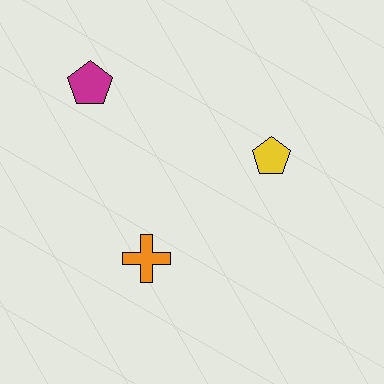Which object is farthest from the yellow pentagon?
The magenta pentagon is farthest from the yellow pentagon.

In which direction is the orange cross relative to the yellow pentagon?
The orange cross is to the left of the yellow pentagon.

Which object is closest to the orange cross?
The yellow pentagon is closest to the orange cross.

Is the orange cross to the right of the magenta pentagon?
Yes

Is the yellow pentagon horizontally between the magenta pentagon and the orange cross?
No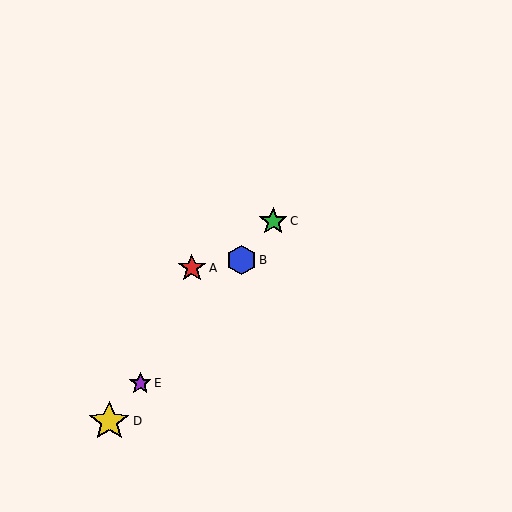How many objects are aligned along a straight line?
4 objects (B, C, D, E) are aligned along a straight line.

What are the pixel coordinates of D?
Object D is at (109, 421).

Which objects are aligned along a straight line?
Objects B, C, D, E are aligned along a straight line.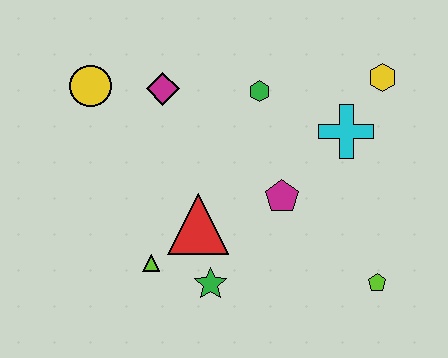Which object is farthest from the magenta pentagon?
The yellow circle is farthest from the magenta pentagon.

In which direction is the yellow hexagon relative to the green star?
The yellow hexagon is above the green star.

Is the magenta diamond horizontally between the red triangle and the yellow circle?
Yes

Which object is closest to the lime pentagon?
The magenta pentagon is closest to the lime pentagon.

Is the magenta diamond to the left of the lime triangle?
No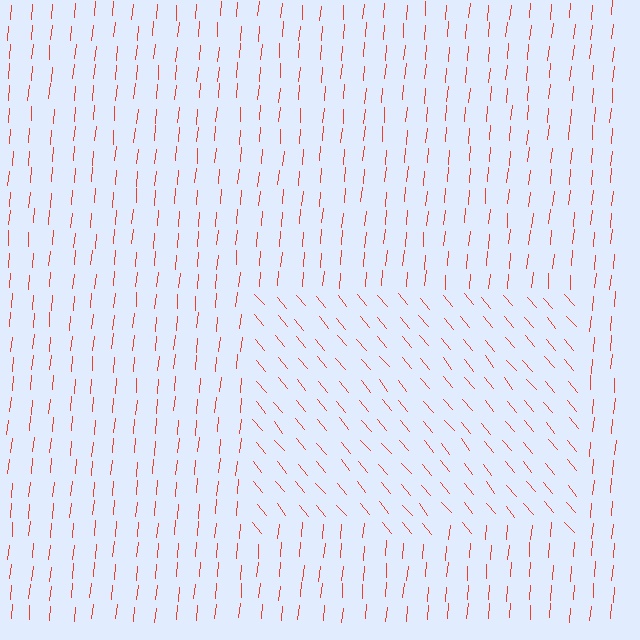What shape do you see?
I see a rectangle.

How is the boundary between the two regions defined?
The boundary is defined purely by a change in line orientation (approximately 45 degrees difference). All lines are the same color and thickness.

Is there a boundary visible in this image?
Yes, there is a texture boundary formed by a change in line orientation.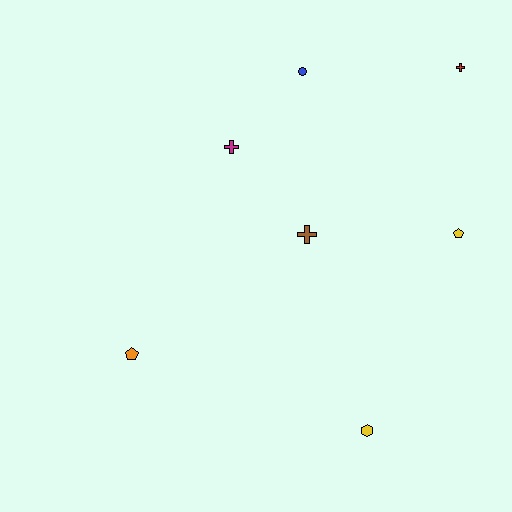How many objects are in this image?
There are 7 objects.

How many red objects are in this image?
There is 1 red object.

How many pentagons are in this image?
There are 2 pentagons.